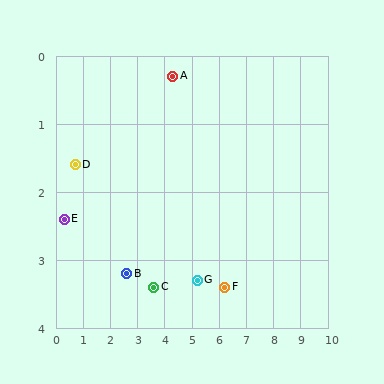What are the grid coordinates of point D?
Point D is at approximately (0.7, 1.6).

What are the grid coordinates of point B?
Point B is at approximately (2.6, 3.2).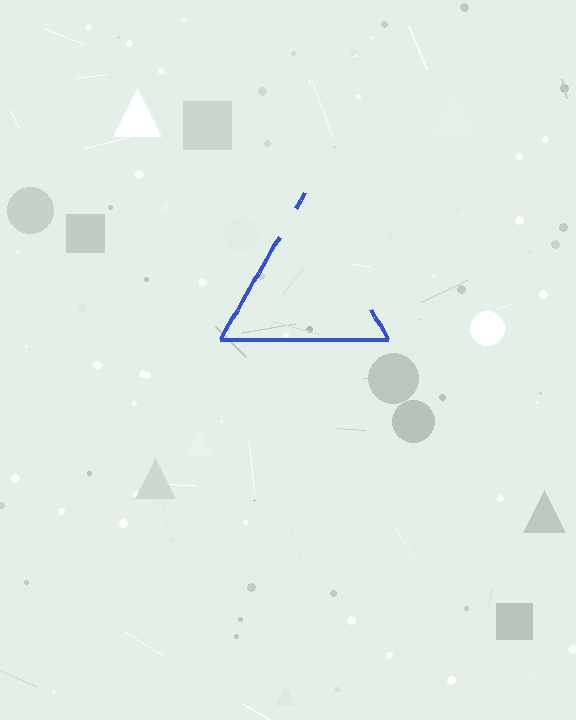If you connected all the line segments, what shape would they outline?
They would outline a triangle.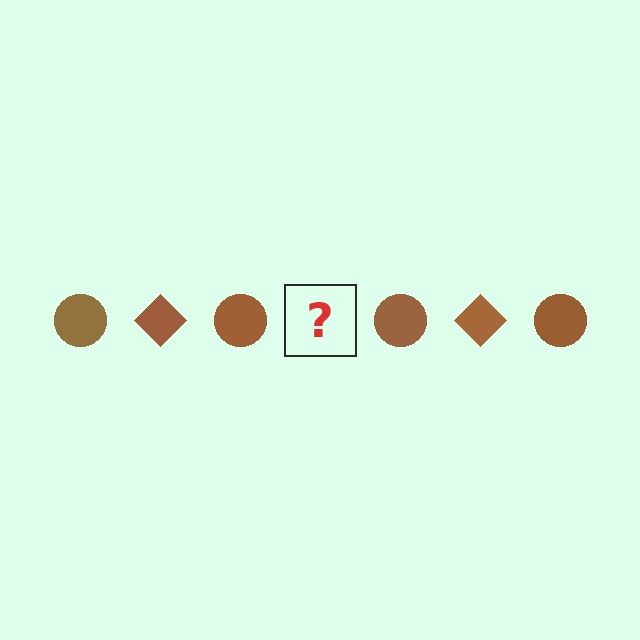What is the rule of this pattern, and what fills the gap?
The rule is that the pattern cycles through circle, diamond shapes in brown. The gap should be filled with a brown diamond.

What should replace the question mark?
The question mark should be replaced with a brown diamond.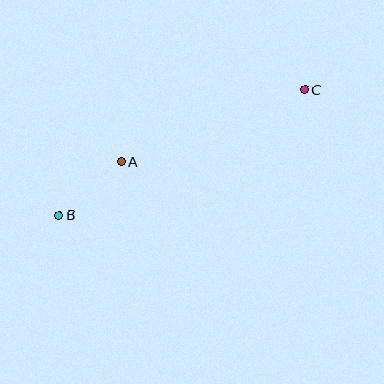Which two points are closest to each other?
Points A and B are closest to each other.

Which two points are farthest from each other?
Points B and C are farthest from each other.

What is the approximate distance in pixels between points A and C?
The distance between A and C is approximately 197 pixels.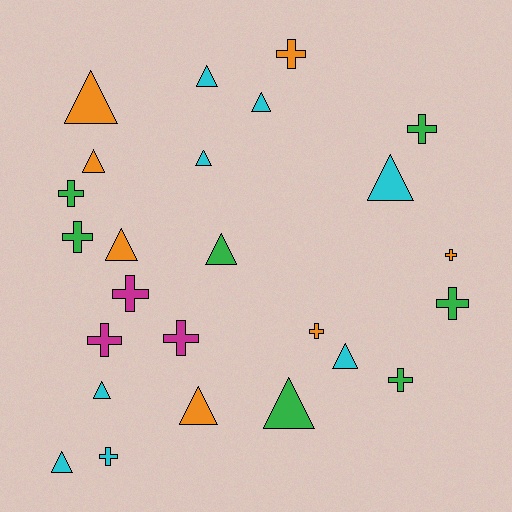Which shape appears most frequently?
Triangle, with 13 objects.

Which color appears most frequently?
Cyan, with 8 objects.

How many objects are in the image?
There are 25 objects.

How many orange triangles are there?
There are 4 orange triangles.